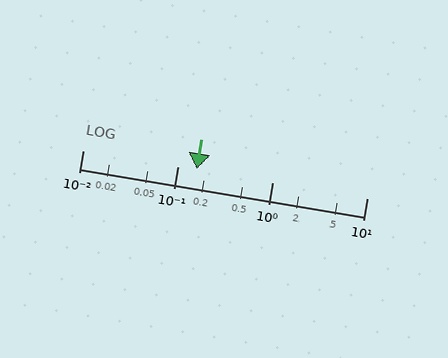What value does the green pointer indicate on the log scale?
The pointer indicates approximately 0.16.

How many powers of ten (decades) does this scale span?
The scale spans 3 decades, from 0.01 to 10.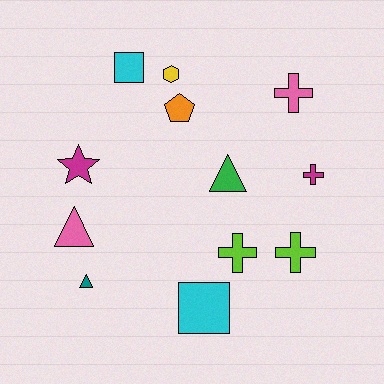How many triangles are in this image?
There are 3 triangles.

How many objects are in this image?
There are 12 objects.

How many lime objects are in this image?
There are 2 lime objects.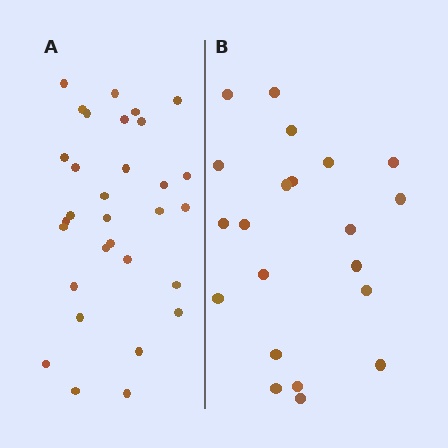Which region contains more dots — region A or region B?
Region A (the left region) has more dots.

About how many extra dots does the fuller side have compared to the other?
Region A has roughly 10 or so more dots than region B.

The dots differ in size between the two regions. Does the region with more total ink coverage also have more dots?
No. Region B has more total ink coverage because its dots are larger, but region A actually contains more individual dots. Total area can be misleading — the number of items is what matters here.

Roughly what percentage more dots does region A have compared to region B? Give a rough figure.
About 50% more.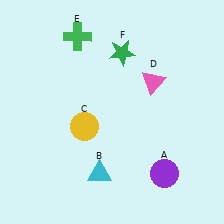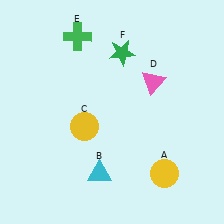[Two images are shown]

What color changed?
The circle (A) changed from purple in Image 1 to yellow in Image 2.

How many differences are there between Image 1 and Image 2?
There is 1 difference between the two images.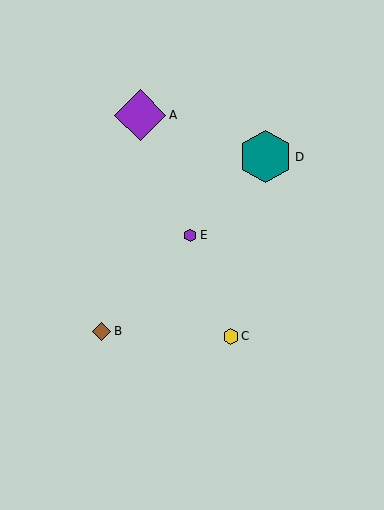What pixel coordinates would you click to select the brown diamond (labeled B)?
Click at (102, 331) to select the brown diamond B.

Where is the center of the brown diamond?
The center of the brown diamond is at (102, 331).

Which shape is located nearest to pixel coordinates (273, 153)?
The teal hexagon (labeled D) at (266, 157) is nearest to that location.